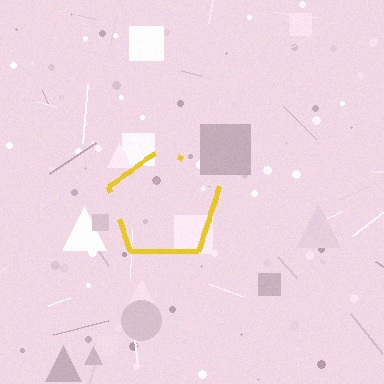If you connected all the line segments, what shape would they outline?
They would outline a pentagon.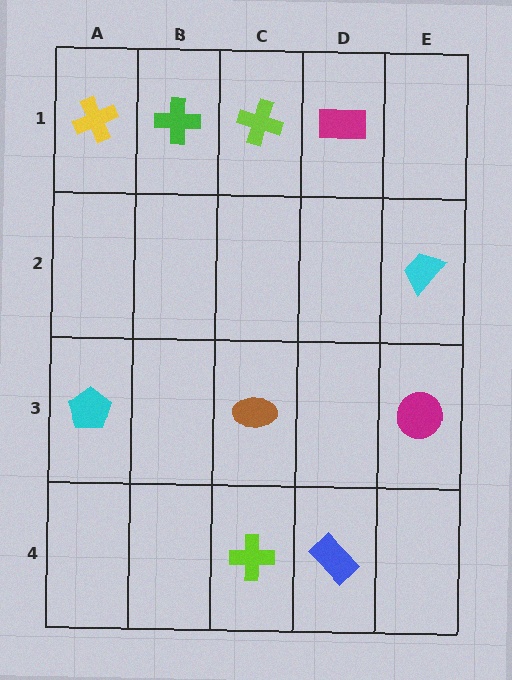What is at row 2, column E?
A cyan trapezoid.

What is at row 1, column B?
A green cross.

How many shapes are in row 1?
4 shapes.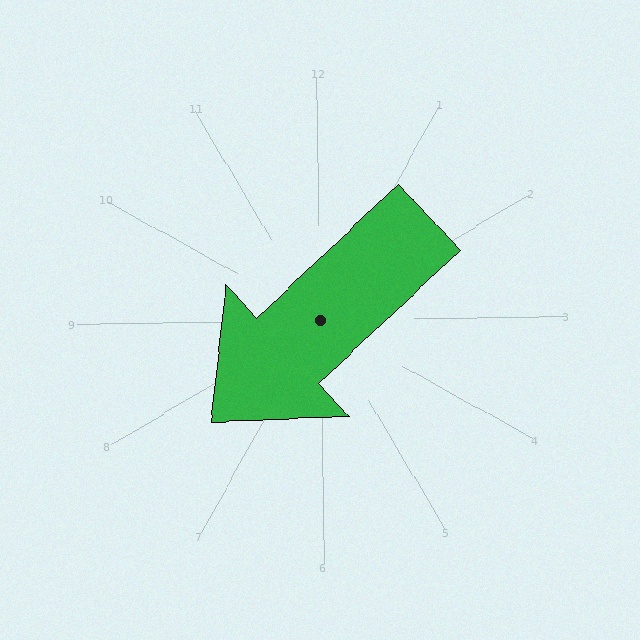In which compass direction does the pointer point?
Southwest.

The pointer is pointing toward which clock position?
Roughly 8 o'clock.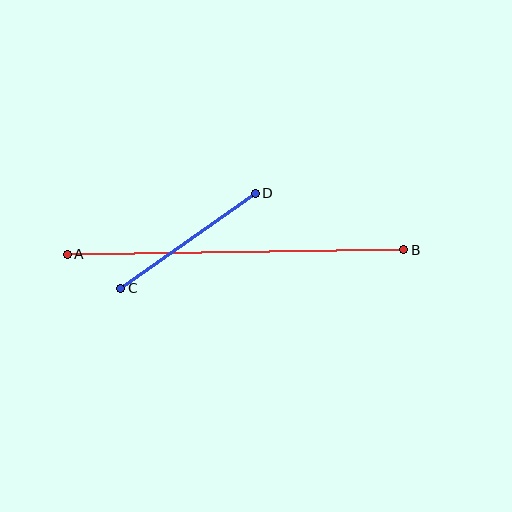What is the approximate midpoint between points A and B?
The midpoint is at approximately (236, 252) pixels.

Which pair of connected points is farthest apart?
Points A and B are farthest apart.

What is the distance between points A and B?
The distance is approximately 336 pixels.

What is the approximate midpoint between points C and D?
The midpoint is at approximately (188, 241) pixels.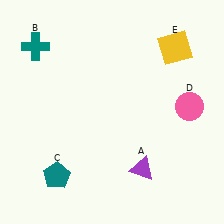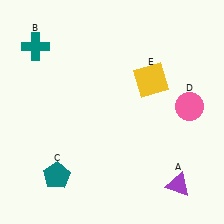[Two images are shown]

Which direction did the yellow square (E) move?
The yellow square (E) moved down.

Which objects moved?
The objects that moved are: the purple triangle (A), the yellow square (E).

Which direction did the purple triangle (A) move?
The purple triangle (A) moved right.